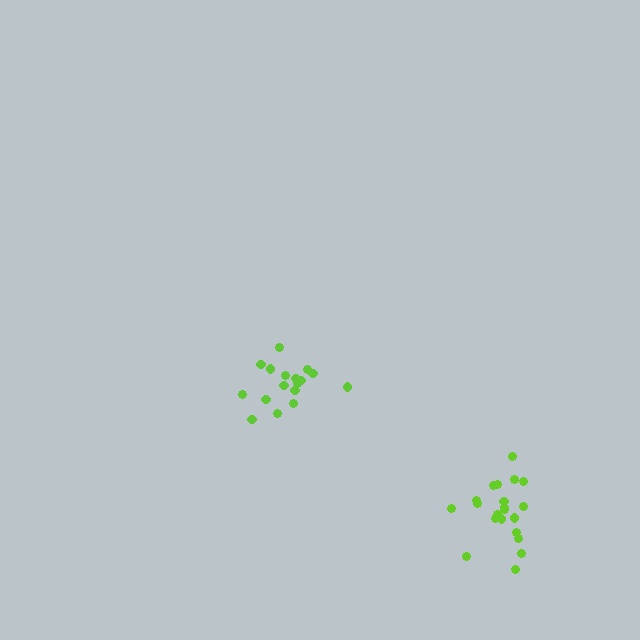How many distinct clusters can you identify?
There are 2 distinct clusters.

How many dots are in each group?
Group 1: 17 dots, Group 2: 21 dots (38 total).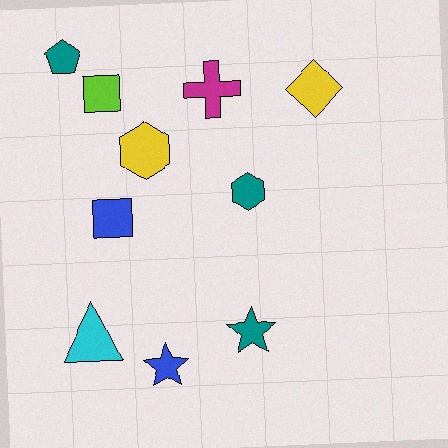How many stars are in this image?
There are 2 stars.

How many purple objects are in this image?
There are no purple objects.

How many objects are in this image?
There are 10 objects.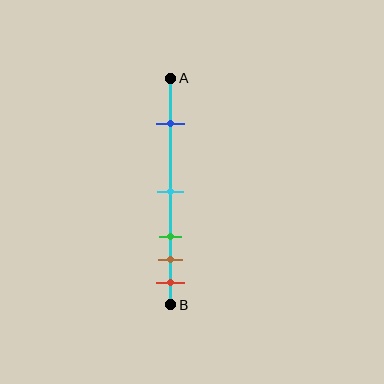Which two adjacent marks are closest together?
The brown and red marks are the closest adjacent pair.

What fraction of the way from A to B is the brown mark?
The brown mark is approximately 80% (0.8) of the way from A to B.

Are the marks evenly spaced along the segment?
No, the marks are not evenly spaced.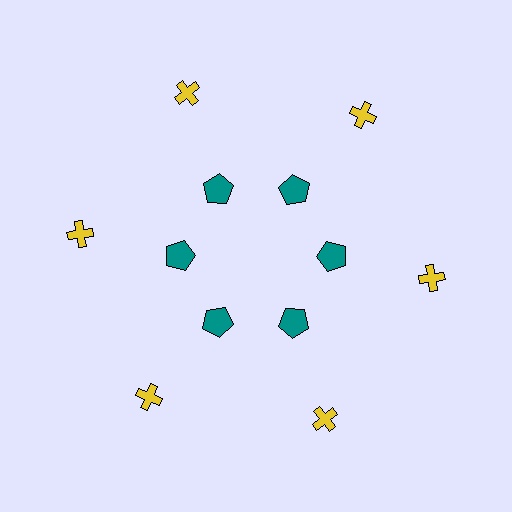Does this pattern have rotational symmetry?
Yes, this pattern has 6-fold rotational symmetry. It looks the same after rotating 60 degrees around the center.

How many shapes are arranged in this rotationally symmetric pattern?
There are 12 shapes, arranged in 6 groups of 2.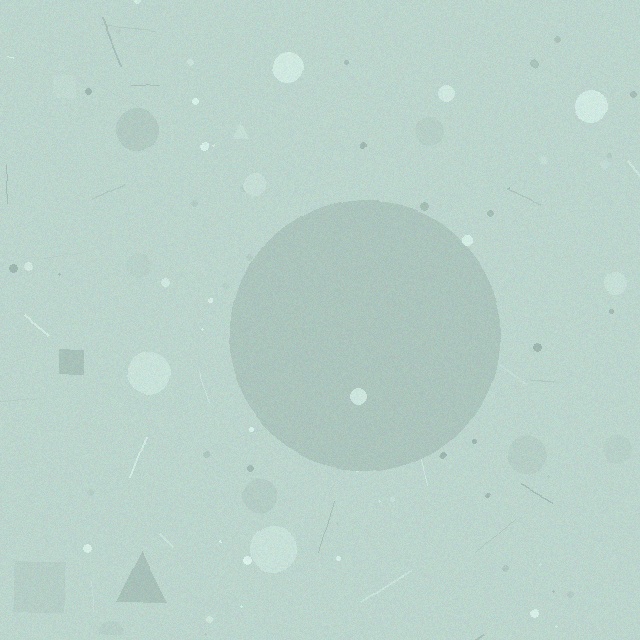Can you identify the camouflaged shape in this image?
The camouflaged shape is a circle.